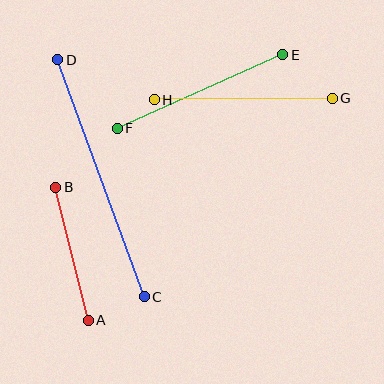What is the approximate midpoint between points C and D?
The midpoint is at approximately (101, 178) pixels.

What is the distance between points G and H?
The distance is approximately 178 pixels.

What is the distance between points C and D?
The distance is approximately 252 pixels.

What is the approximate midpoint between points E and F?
The midpoint is at approximately (200, 91) pixels.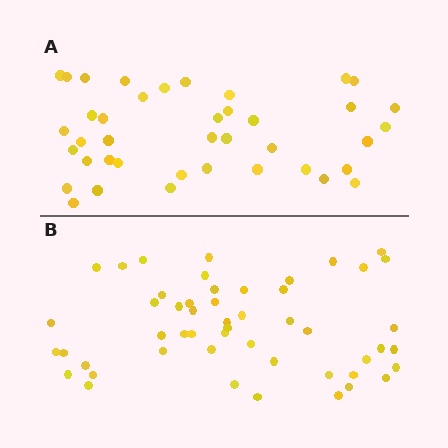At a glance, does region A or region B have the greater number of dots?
Region B (the bottom region) has more dots.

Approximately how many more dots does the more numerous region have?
Region B has roughly 12 or so more dots than region A.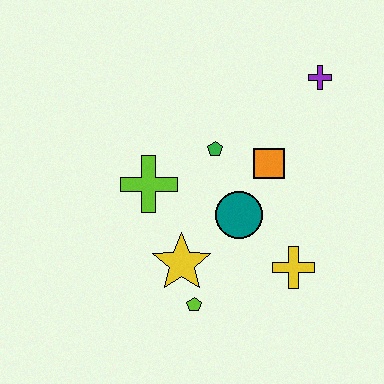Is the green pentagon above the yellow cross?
Yes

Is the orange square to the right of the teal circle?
Yes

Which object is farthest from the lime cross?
The purple cross is farthest from the lime cross.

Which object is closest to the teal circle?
The orange square is closest to the teal circle.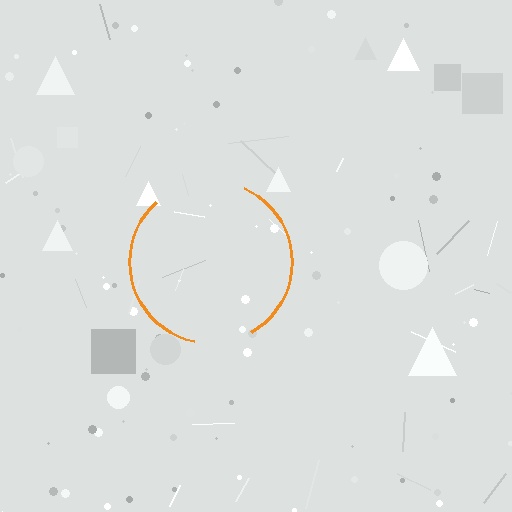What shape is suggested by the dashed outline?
The dashed outline suggests a circle.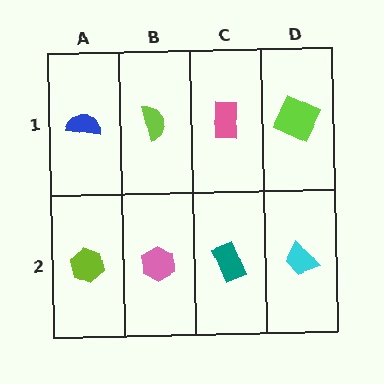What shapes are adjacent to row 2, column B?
A lime semicircle (row 1, column B), a lime hexagon (row 2, column A), a teal rectangle (row 2, column C).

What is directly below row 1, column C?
A teal rectangle.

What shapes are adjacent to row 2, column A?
A blue semicircle (row 1, column A), a pink hexagon (row 2, column B).